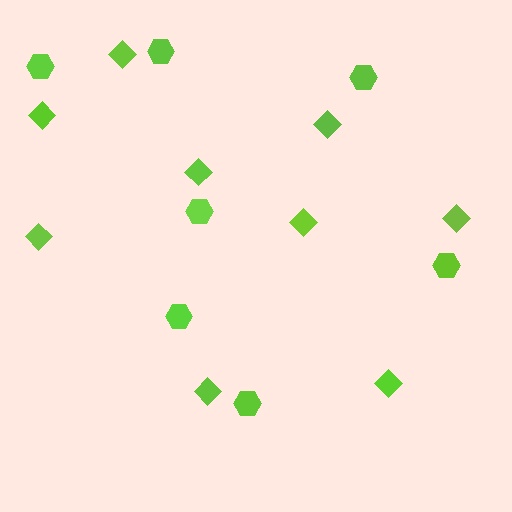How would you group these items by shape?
There are 2 groups: one group of diamonds (9) and one group of hexagons (7).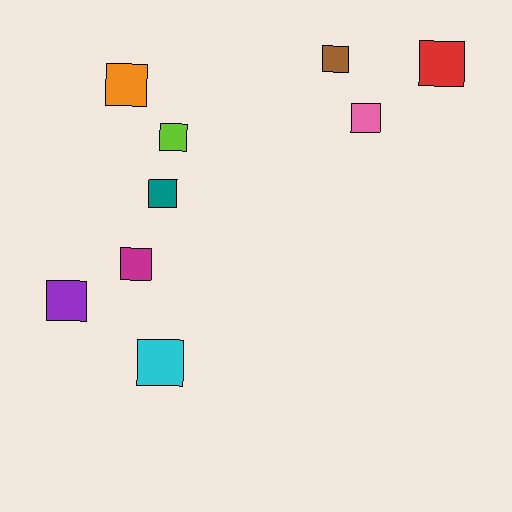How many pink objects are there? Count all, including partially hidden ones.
There is 1 pink object.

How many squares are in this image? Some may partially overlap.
There are 9 squares.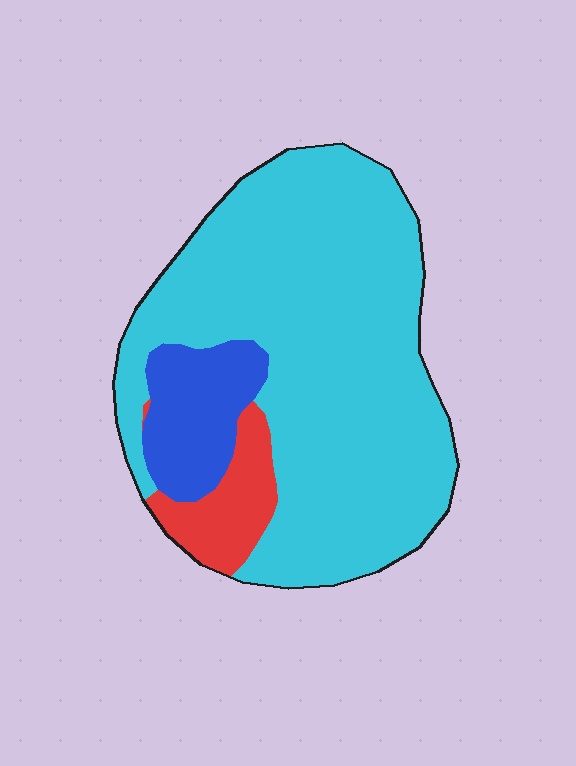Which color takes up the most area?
Cyan, at roughly 80%.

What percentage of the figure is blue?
Blue takes up less than a quarter of the figure.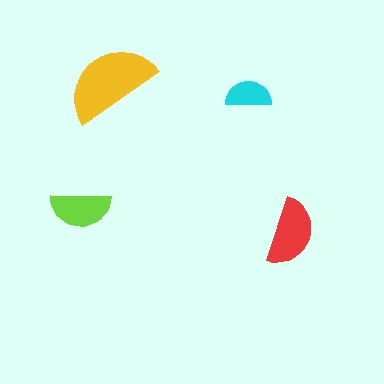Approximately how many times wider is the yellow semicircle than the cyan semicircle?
About 2 times wider.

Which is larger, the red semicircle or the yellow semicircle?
The yellow one.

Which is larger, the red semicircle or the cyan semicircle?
The red one.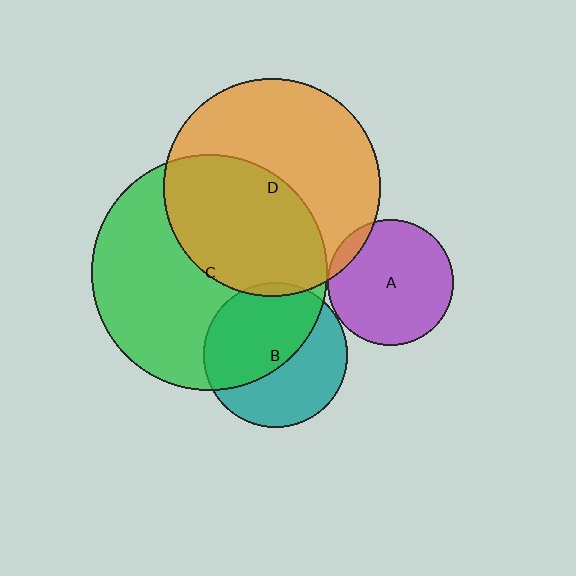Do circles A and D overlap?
Yes.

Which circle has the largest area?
Circle C (green).